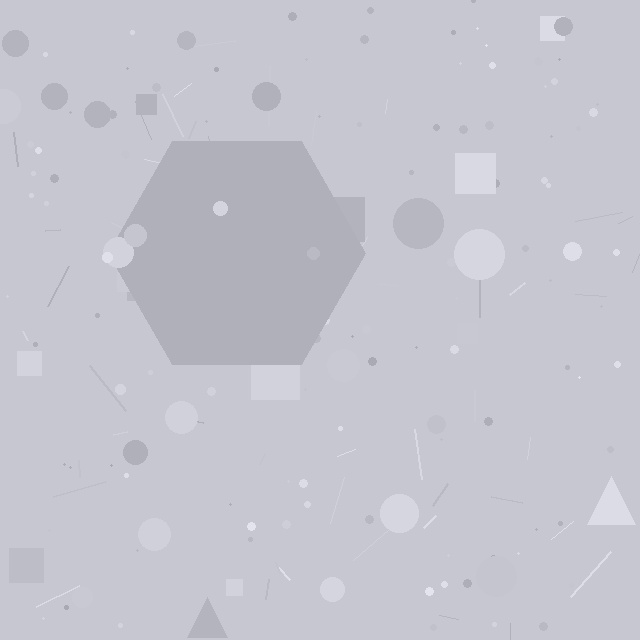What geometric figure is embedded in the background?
A hexagon is embedded in the background.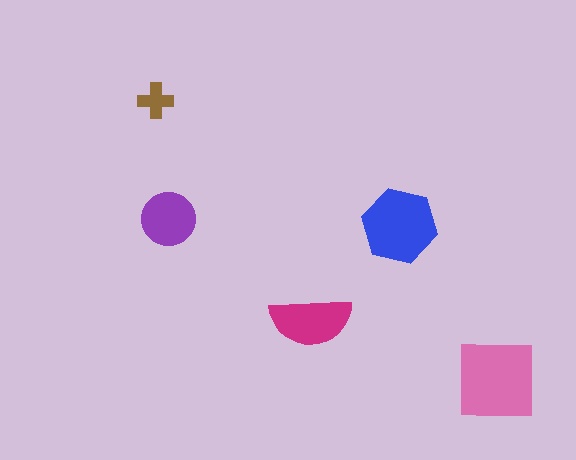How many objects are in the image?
There are 5 objects in the image.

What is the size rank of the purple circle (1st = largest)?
4th.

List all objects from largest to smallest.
The pink square, the blue hexagon, the magenta semicircle, the purple circle, the brown cross.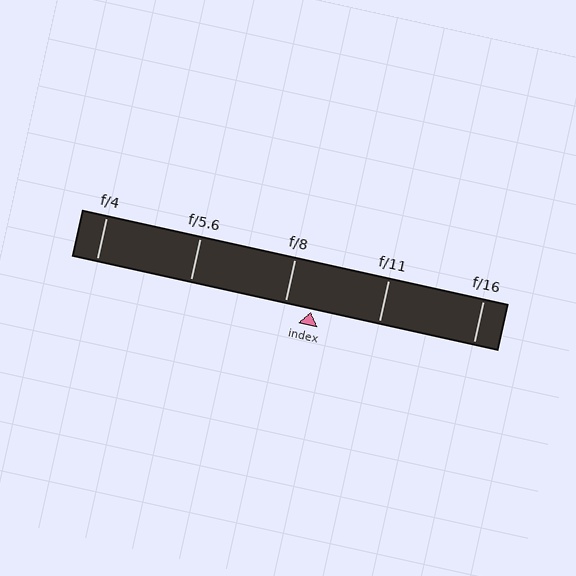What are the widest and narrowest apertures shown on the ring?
The widest aperture shown is f/4 and the narrowest is f/16.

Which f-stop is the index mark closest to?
The index mark is closest to f/8.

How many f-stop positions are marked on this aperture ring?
There are 5 f-stop positions marked.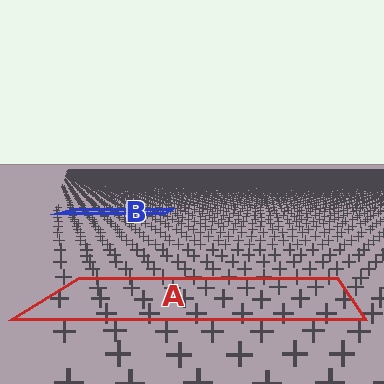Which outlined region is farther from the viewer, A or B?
Region B is farther from the viewer — the texture elements inside it appear smaller and more densely packed.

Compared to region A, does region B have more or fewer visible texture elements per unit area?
Region B has more texture elements per unit area — they are packed more densely because it is farther away.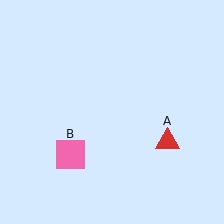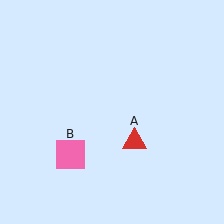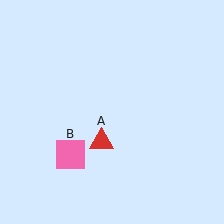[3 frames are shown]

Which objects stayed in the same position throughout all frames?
Pink square (object B) remained stationary.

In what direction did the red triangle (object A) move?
The red triangle (object A) moved left.